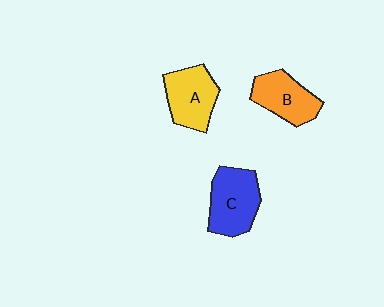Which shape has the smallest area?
Shape B (orange).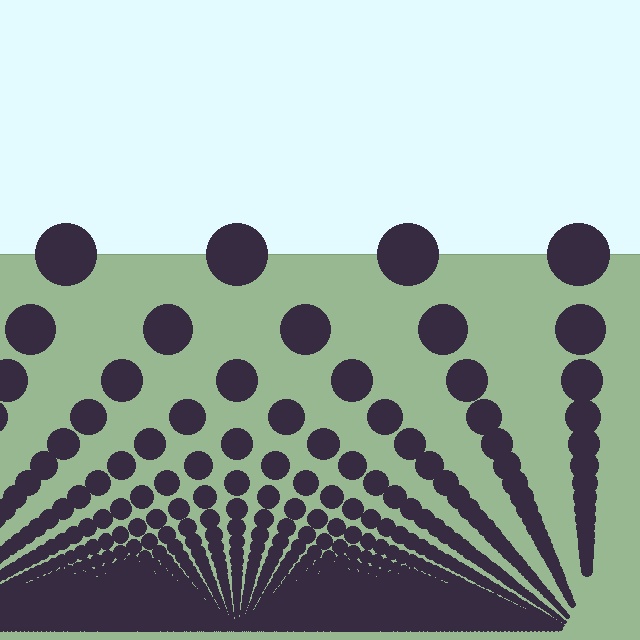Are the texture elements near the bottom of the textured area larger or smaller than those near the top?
Smaller. The gradient is inverted — elements near the bottom are smaller and denser.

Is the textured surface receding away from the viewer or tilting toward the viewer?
The surface appears to tilt toward the viewer. Texture elements get larger and sparser toward the top.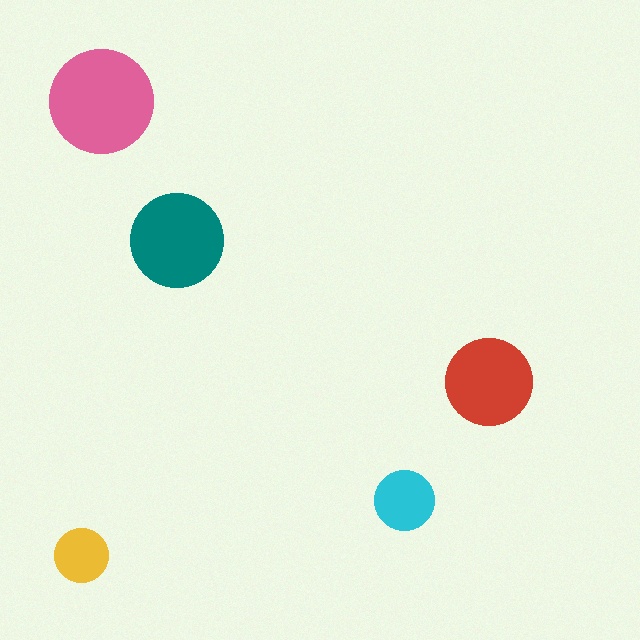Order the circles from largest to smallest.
the pink one, the teal one, the red one, the cyan one, the yellow one.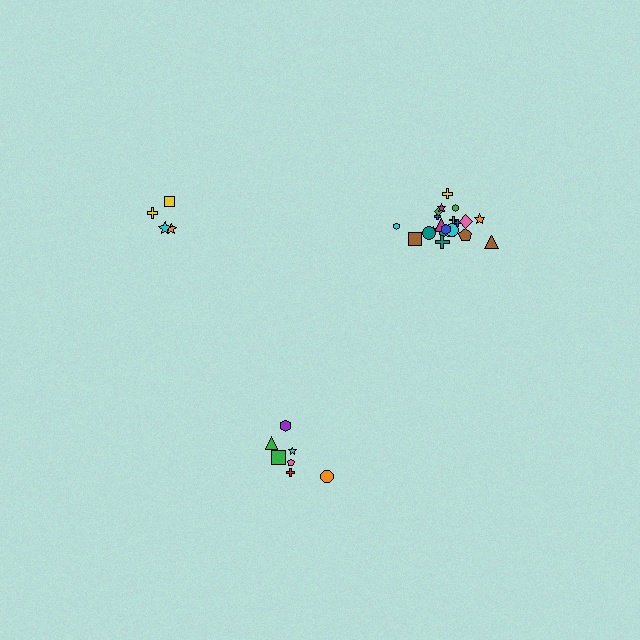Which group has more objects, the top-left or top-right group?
The top-right group.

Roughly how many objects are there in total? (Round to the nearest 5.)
Roughly 35 objects in total.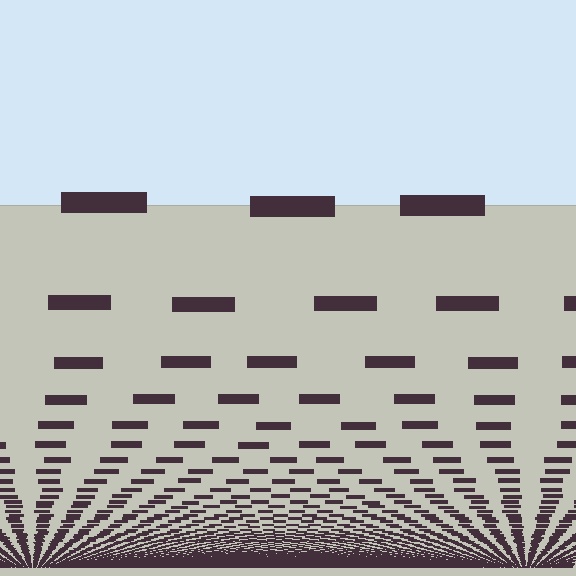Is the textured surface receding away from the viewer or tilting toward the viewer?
The surface appears to tilt toward the viewer. Texture elements get larger and sparser toward the top.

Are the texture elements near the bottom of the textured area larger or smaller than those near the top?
Smaller. The gradient is inverted — elements near the bottom are smaller and denser.